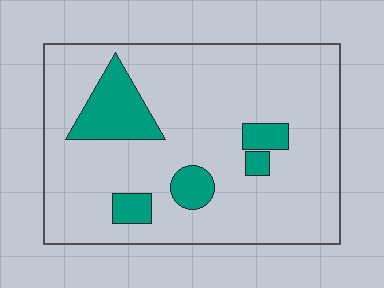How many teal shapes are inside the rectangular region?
5.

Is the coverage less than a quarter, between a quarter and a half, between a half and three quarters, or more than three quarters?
Less than a quarter.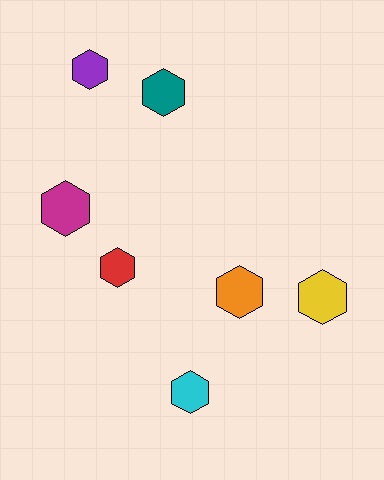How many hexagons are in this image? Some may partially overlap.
There are 7 hexagons.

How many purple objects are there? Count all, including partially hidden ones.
There is 1 purple object.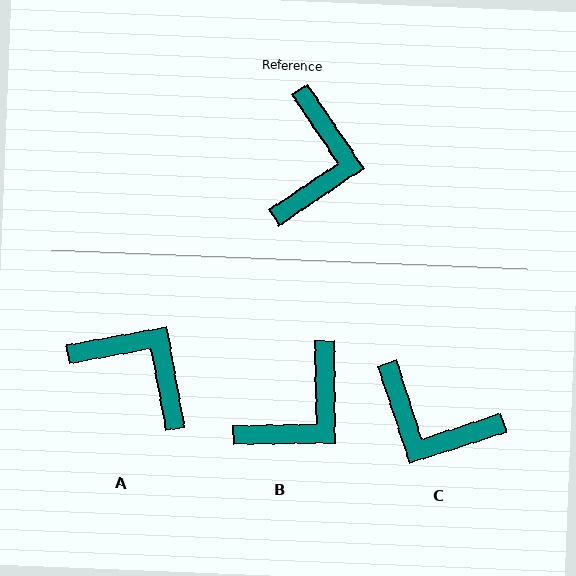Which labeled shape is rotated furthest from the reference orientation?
C, about 106 degrees away.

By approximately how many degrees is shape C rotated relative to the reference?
Approximately 106 degrees clockwise.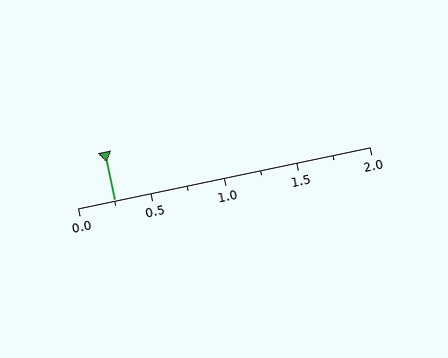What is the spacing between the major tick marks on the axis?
The major ticks are spaced 0.5 apart.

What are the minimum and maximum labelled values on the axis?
The axis runs from 0.0 to 2.0.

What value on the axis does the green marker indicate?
The marker indicates approximately 0.25.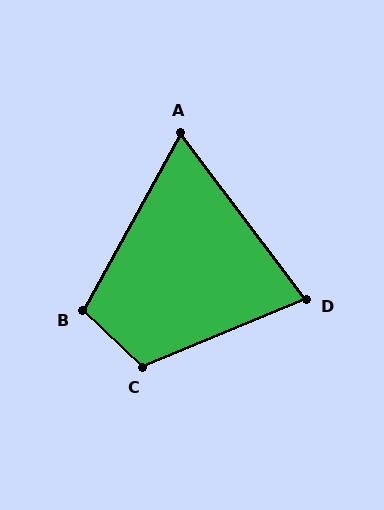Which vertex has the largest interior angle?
C, at approximately 114 degrees.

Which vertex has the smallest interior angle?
A, at approximately 66 degrees.